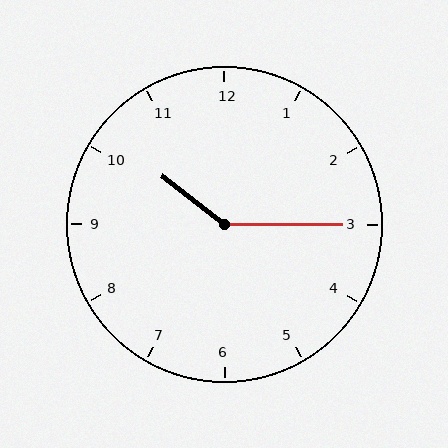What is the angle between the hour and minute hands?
Approximately 142 degrees.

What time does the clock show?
10:15.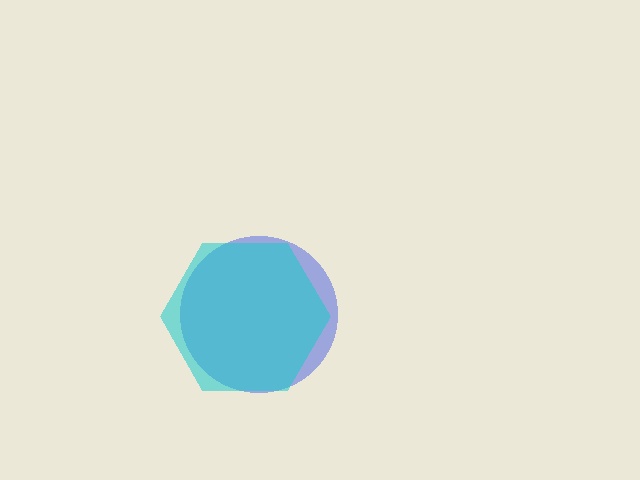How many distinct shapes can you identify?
There are 2 distinct shapes: a blue circle, a cyan hexagon.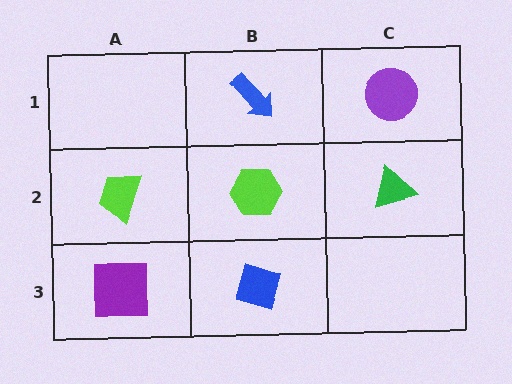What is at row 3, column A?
A purple square.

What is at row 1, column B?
A blue arrow.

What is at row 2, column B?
A lime hexagon.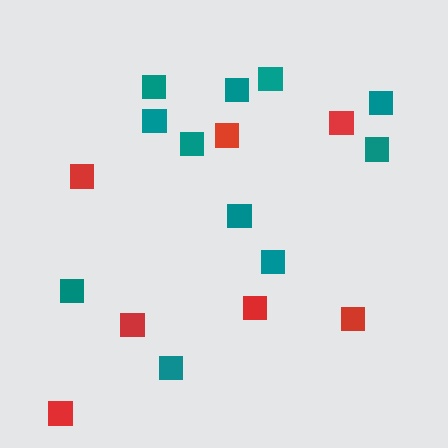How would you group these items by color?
There are 2 groups: one group of teal squares (11) and one group of red squares (7).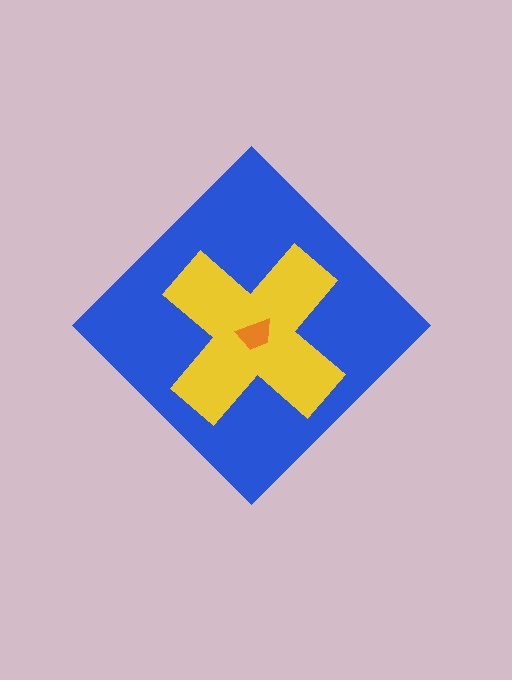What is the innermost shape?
The orange trapezoid.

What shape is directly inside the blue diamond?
The yellow cross.